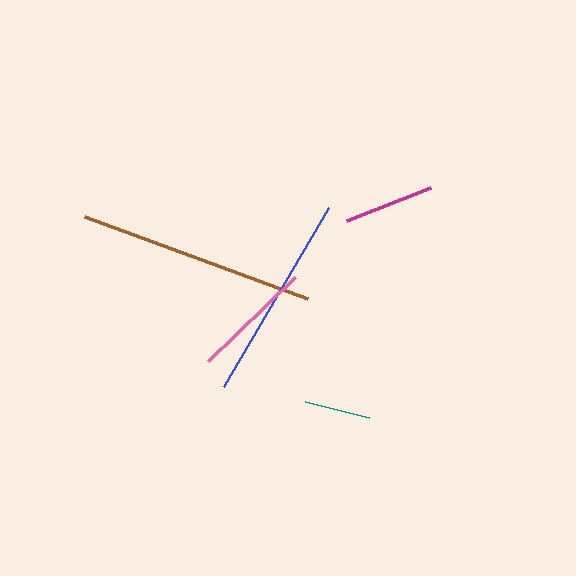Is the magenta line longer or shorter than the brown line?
The brown line is longer than the magenta line.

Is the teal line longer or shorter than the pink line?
The pink line is longer than the teal line.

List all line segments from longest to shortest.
From longest to shortest: brown, blue, pink, magenta, teal.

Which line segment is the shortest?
The teal line is the shortest at approximately 65 pixels.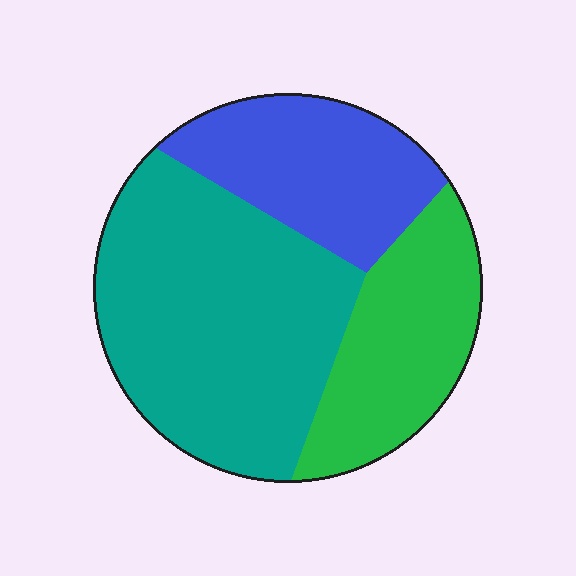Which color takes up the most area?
Teal, at roughly 50%.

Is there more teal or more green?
Teal.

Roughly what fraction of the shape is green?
Green takes up about one quarter (1/4) of the shape.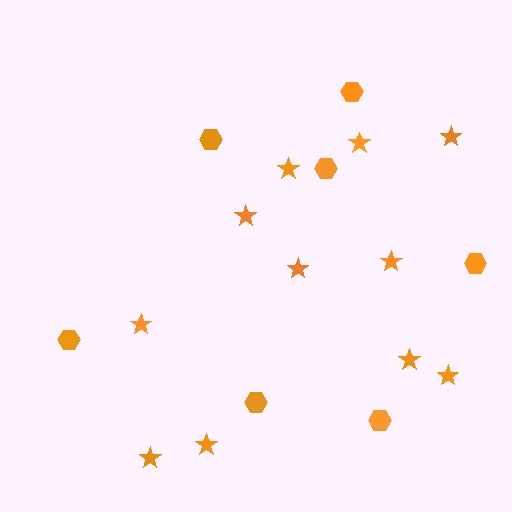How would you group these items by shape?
There are 2 groups: one group of hexagons (7) and one group of stars (11).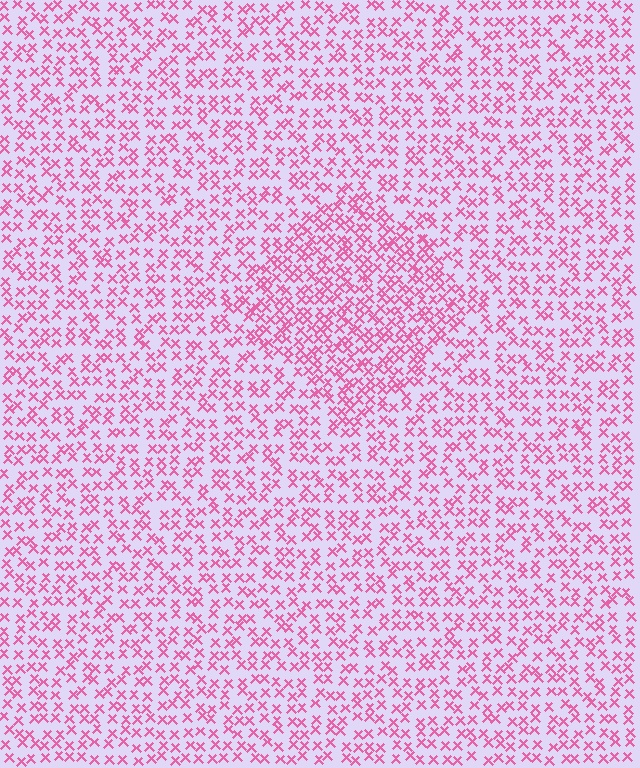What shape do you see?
I see a diamond.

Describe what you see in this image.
The image contains small pink elements arranged at two different densities. A diamond-shaped region is visible where the elements are more densely packed than the surrounding area.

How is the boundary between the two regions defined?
The boundary is defined by a change in element density (approximately 1.6x ratio). All elements are the same color, size, and shape.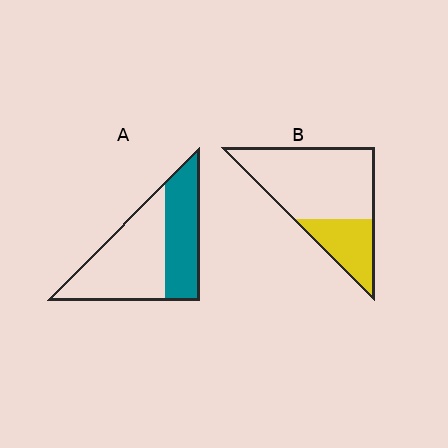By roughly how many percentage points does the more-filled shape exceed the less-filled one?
By roughly 10 percentage points (A over B).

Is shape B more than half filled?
No.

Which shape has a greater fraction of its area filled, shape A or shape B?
Shape A.